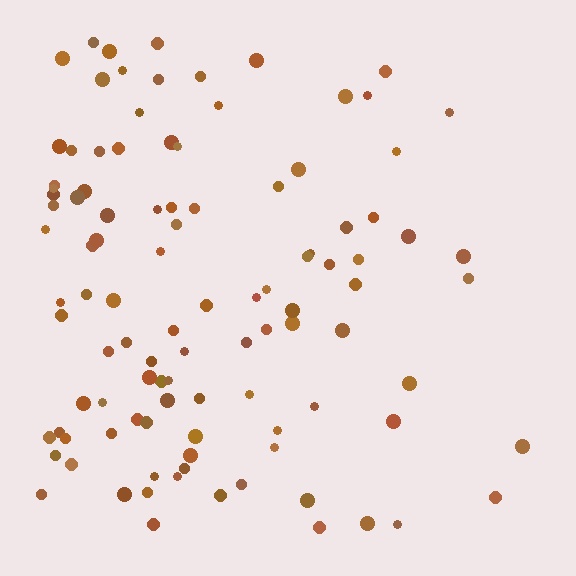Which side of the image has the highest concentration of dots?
The left.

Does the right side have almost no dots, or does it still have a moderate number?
Still a moderate number, just noticeably fewer than the left.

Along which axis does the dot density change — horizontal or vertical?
Horizontal.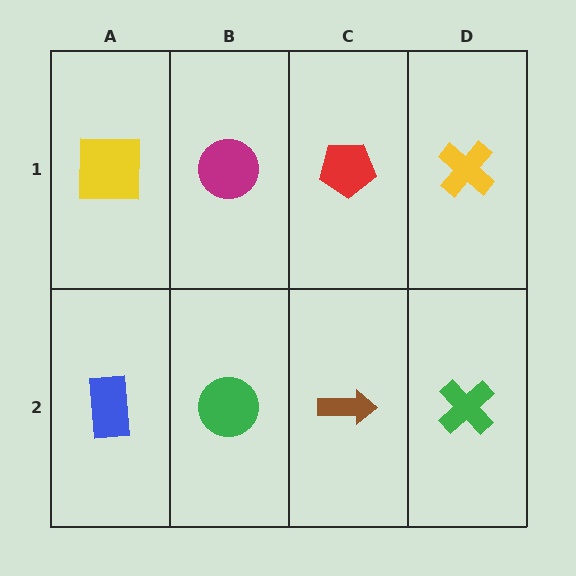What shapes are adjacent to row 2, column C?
A red pentagon (row 1, column C), a green circle (row 2, column B), a green cross (row 2, column D).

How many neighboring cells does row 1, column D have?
2.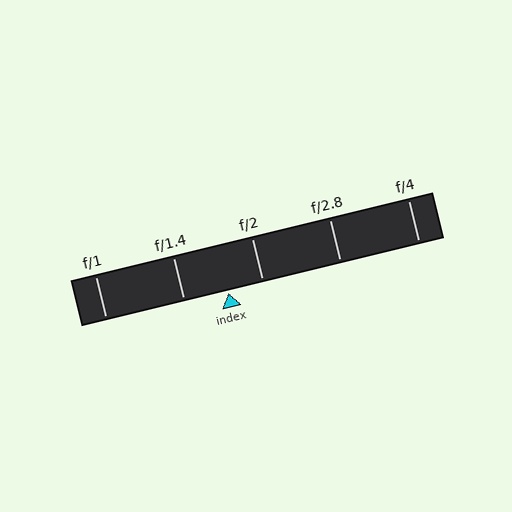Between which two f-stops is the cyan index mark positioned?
The index mark is between f/1.4 and f/2.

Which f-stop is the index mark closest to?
The index mark is closest to f/2.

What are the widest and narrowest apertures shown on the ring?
The widest aperture shown is f/1 and the narrowest is f/4.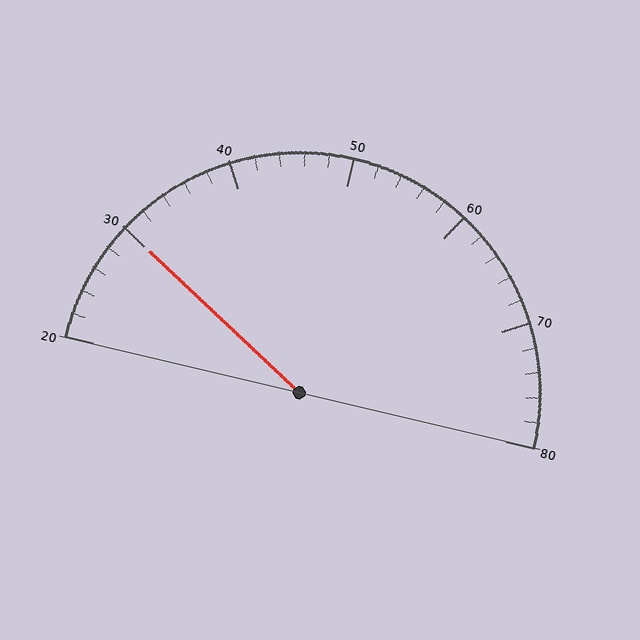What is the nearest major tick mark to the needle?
The nearest major tick mark is 30.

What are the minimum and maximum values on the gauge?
The gauge ranges from 20 to 80.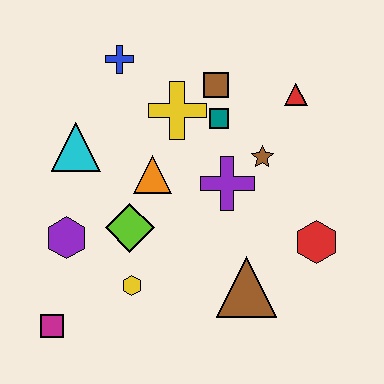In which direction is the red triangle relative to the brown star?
The red triangle is above the brown star.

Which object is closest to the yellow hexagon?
The lime diamond is closest to the yellow hexagon.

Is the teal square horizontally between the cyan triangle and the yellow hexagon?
No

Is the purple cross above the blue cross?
No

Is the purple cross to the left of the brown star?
Yes